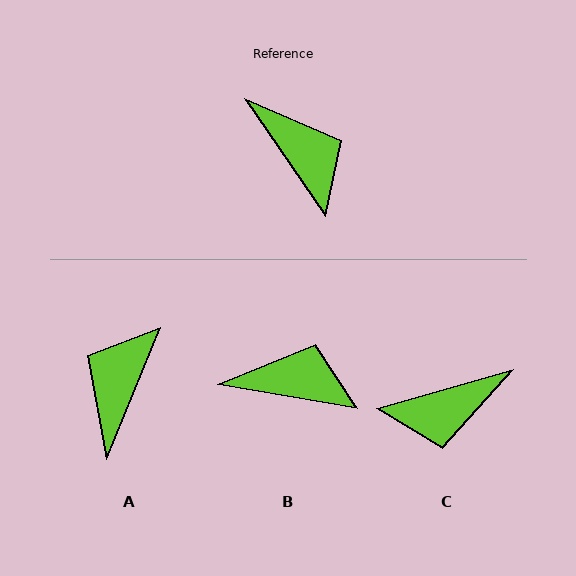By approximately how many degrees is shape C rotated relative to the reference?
Approximately 109 degrees clockwise.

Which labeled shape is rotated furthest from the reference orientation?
A, about 123 degrees away.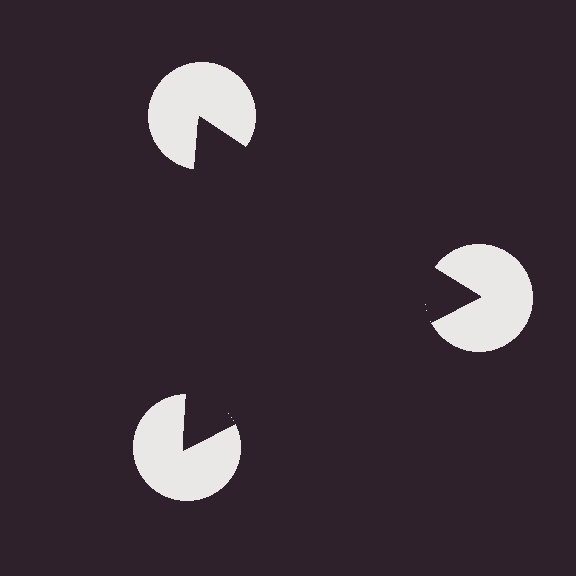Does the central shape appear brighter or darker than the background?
It typically appears slightly darker than the background, even though no actual brightness change is drawn.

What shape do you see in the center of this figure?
An illusory triangle — its edges are inferred from the aligned wedge cuts in the pac-man discs, not physically drawn.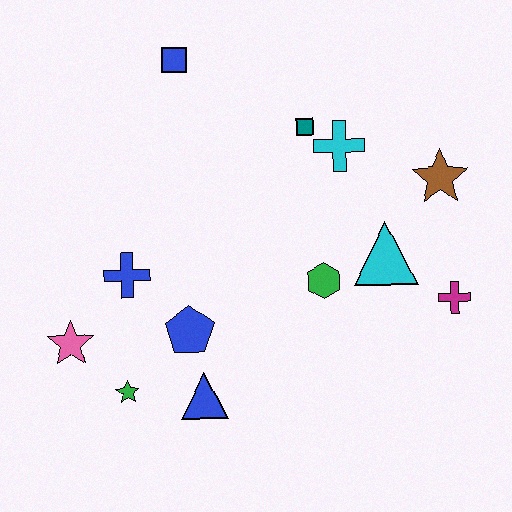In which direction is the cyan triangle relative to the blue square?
The cyan triangle is to the right of the blue square.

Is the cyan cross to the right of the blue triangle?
Yes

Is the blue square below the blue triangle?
No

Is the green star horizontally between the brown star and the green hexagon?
No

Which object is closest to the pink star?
The green star is closest to the pink star.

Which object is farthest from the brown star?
The pink star is farthest from the brown star.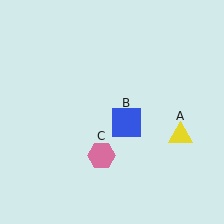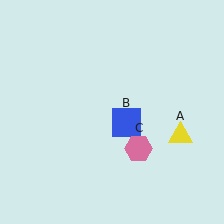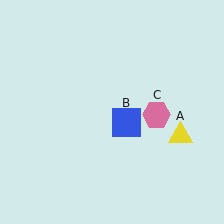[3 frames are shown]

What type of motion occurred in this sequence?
The pink hexagon (object C) rotated counterclockwise around the center of the scene.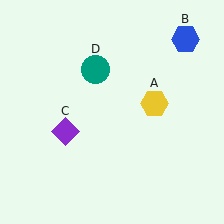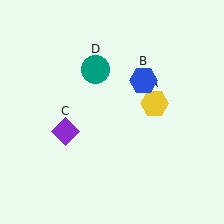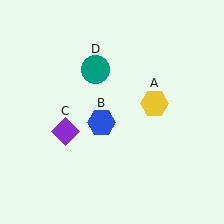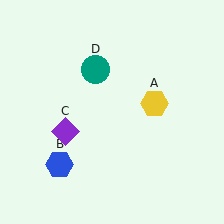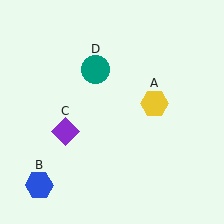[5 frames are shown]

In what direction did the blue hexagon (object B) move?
The blue hexagon (object B) moved down and to the left.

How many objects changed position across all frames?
1 object changed position: blue hexagon (object B).